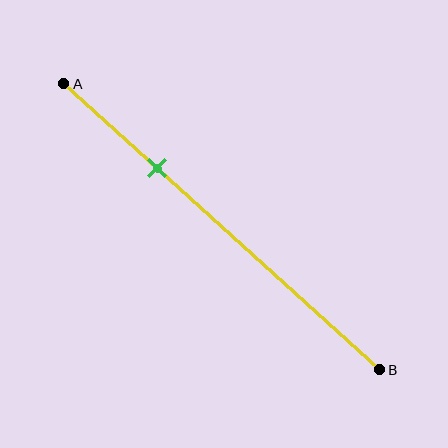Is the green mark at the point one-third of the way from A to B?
No, the mark is at about 30% from A, not at the 33% one-third point.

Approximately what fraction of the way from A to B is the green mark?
The green mark is approximately 30% of the way from A to B.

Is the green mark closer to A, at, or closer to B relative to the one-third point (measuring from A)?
The green mark is closer to point A than the one-third point of segment AB.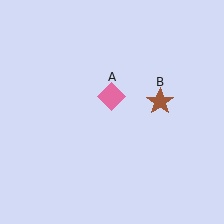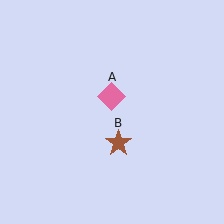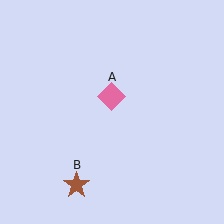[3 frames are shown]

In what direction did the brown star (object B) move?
The brown star (object B) moved down and to the left.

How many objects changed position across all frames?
1 object changed position: brown star (object B).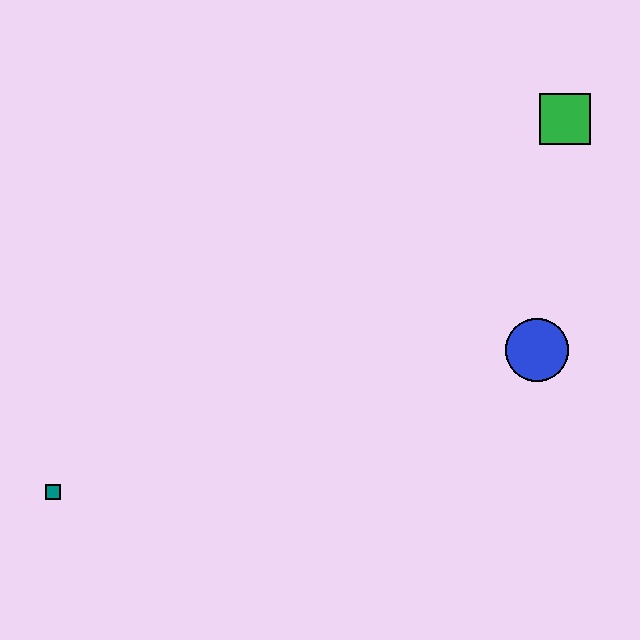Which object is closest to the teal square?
The blue circle is closest to the teal square.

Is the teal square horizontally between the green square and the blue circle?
No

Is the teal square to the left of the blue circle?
Yes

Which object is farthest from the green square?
The teal square is farthest from the green square.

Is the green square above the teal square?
Yes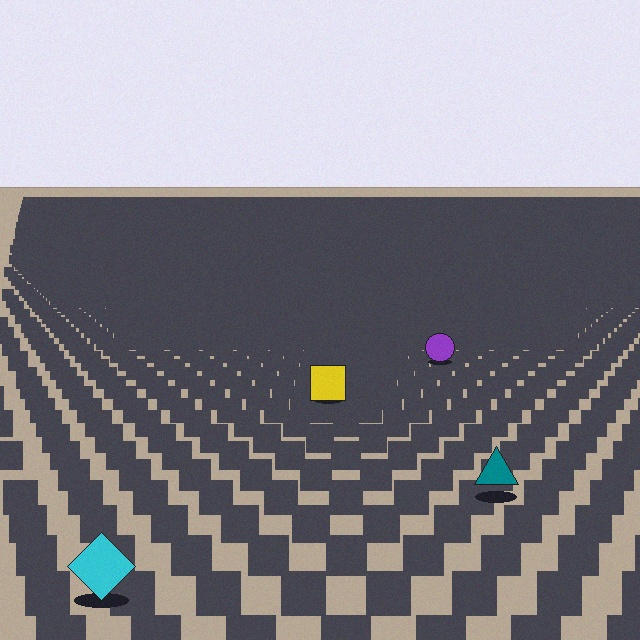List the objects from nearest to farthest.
From nearest to farthest: the cyan diamond, the teal triangle, the yellow square, the purple circle.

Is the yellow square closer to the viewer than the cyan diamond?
No. The cyan diamond is closer — you can tell from the texture gradient: the ground texture is coarser near it.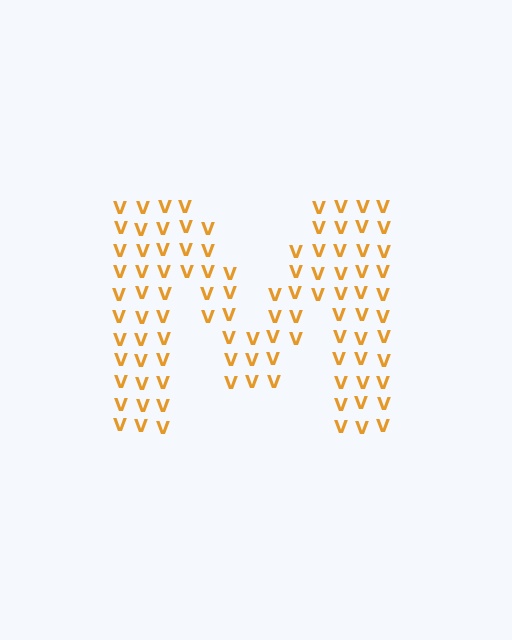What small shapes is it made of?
It is made of small letter V's.